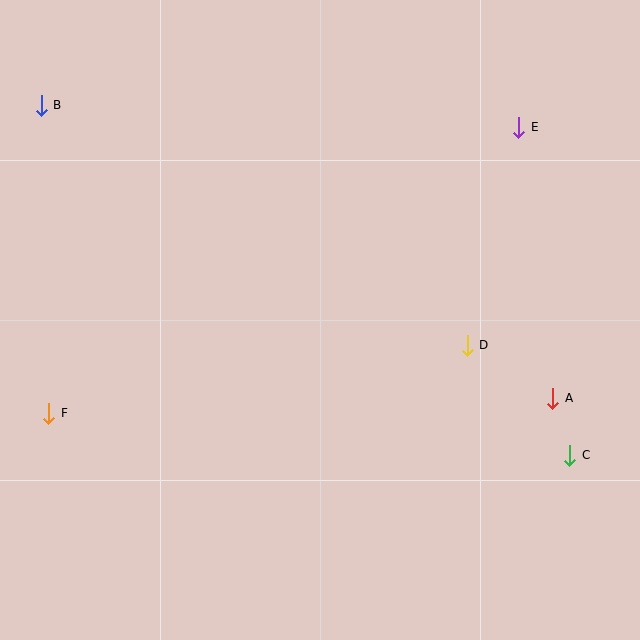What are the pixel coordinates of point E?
Point E is at (519, 127).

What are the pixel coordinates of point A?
Point A is at (553, 398).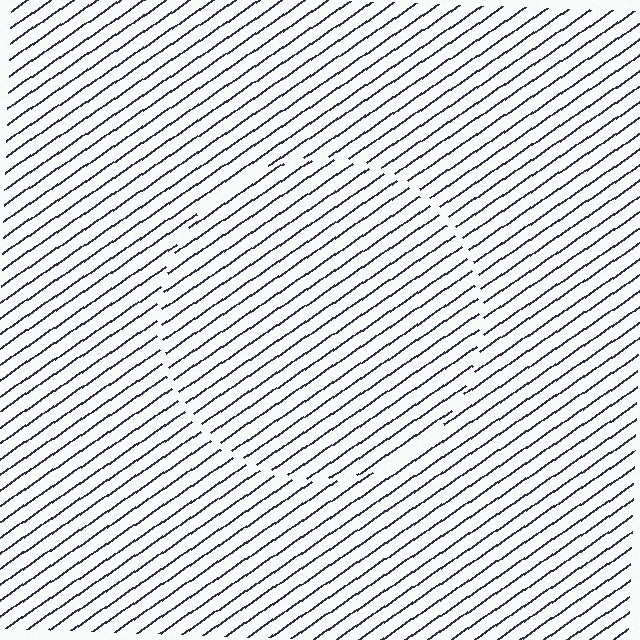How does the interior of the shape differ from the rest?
The interior of the shape contains the same grating, shifted by half a period — the contour is defined by the phase discontinuity where line-ends from the inner and outer gratings abut.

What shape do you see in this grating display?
An illusory circle. The interior of the shape contains the same grating, shifted by half a period — the contour is defined by the phase discontinuity where line-ends from the inner and outer gratings abut.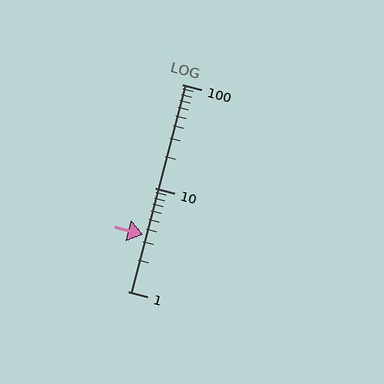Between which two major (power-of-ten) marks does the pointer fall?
The pointer is between 1 and 10.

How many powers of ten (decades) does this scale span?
The scale spans 2 decades, from 1 to 100.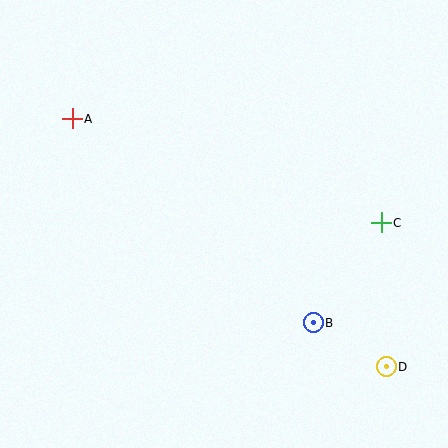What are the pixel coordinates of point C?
Point C is at (381, 223).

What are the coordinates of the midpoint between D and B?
The midpoint between D and B is at (350, 345).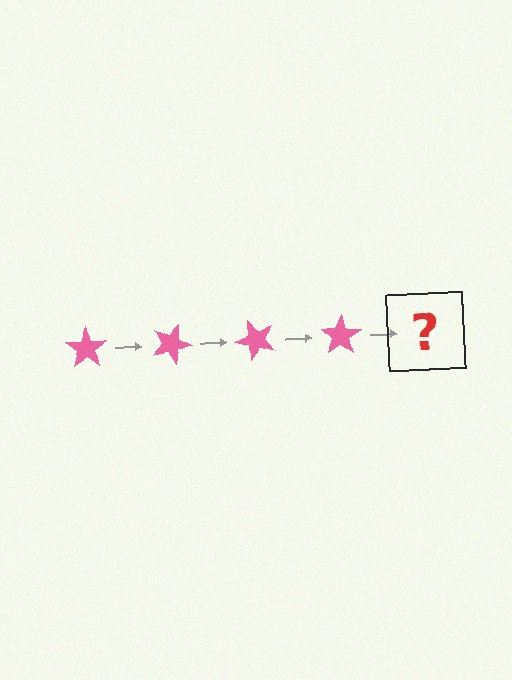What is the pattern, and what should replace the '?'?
The pattern is that the star rotates 25 degrees each step. The '?' should be a pink star rotated 100 degrees.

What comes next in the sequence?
The next element should be a pink star rotated 100 degrees.